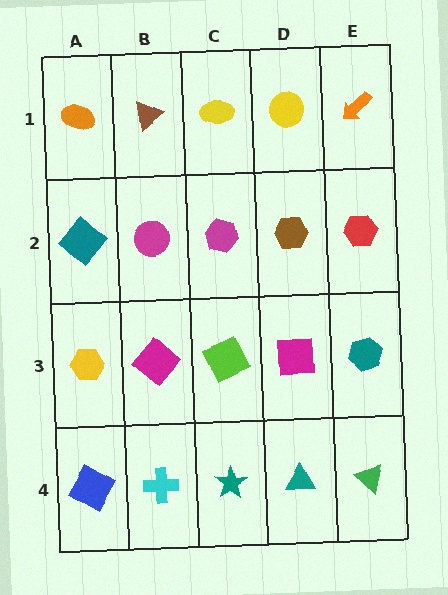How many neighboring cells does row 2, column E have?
3.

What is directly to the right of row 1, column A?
A brown triangle.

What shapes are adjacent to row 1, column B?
A magenta circle (row 2, column B), an orange ellipse (row 1, column A), a yellow ellipse (row 1, column C).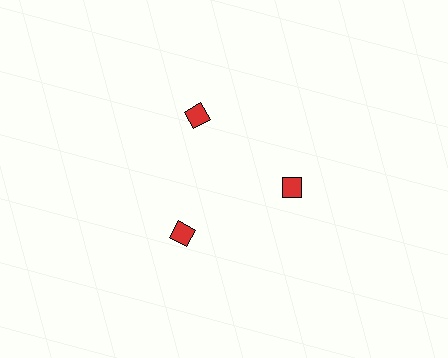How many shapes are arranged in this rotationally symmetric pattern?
There are 3 shapes, arranged in 3 groups of 1.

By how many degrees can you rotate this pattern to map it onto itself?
The pattern maps onto itself every 120 degrees of rotation.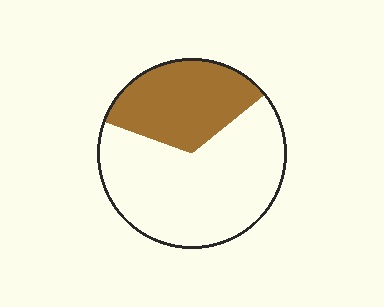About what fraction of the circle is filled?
About one third (1/3).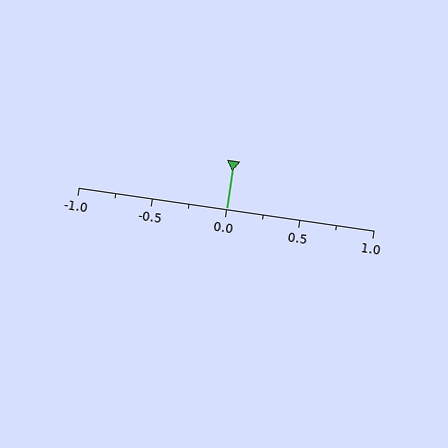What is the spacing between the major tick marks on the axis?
The major ticks are spaced 0.5 apart.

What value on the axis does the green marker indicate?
The marker indicates approximately 0.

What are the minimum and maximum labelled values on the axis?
The axis runs from -1.0 to 1.0.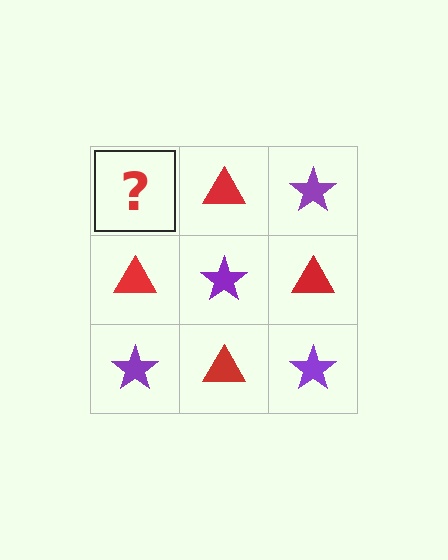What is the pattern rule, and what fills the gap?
The rule is that it alternates purple star and red triangle in a checkerboard pattern. The gap should be filled with a purple star.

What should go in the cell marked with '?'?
The missing cell should contain a purple star.